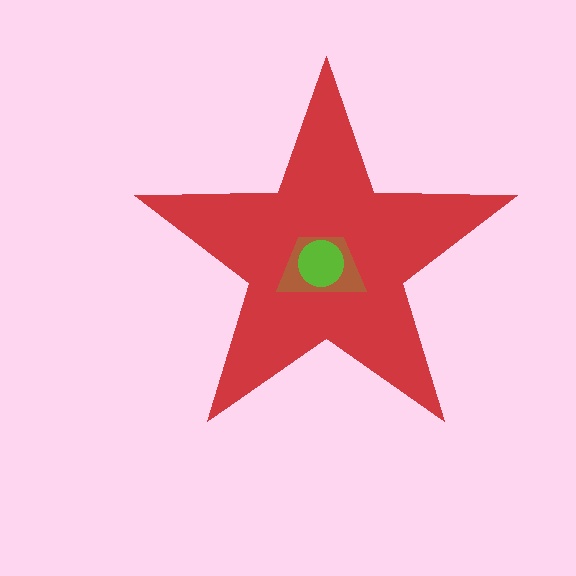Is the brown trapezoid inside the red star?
Yes.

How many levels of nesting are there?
3.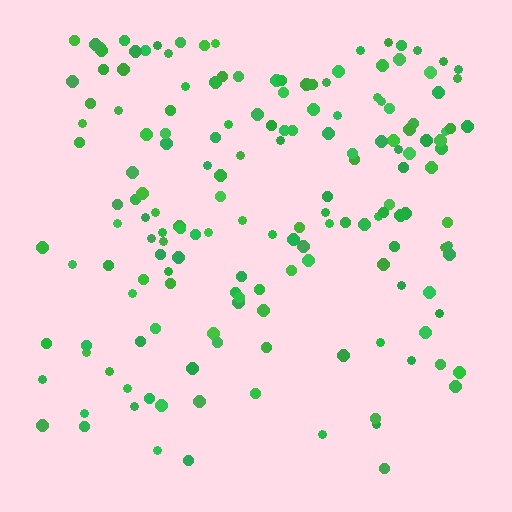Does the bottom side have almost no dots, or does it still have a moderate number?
Still a moderate number, just noticeably fewer than the top.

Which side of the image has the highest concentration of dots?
The top.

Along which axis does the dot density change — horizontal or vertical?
Vertical.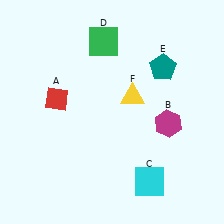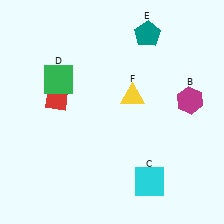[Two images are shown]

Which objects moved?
The objects that moved are: the magenta hexagon (B), the green square (D), the teal pentagon (E).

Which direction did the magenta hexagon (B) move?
The magenta hexagon (B) moved up.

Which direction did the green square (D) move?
The green square (D) moved left.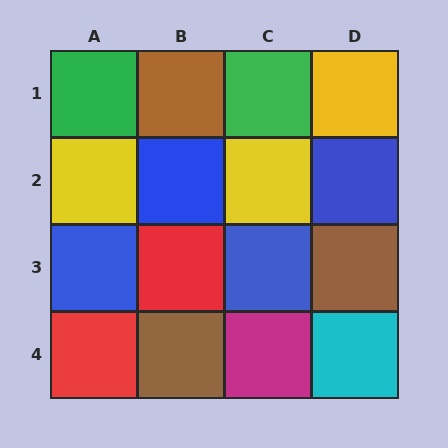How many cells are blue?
4 cells are blue.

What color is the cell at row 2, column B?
Blue.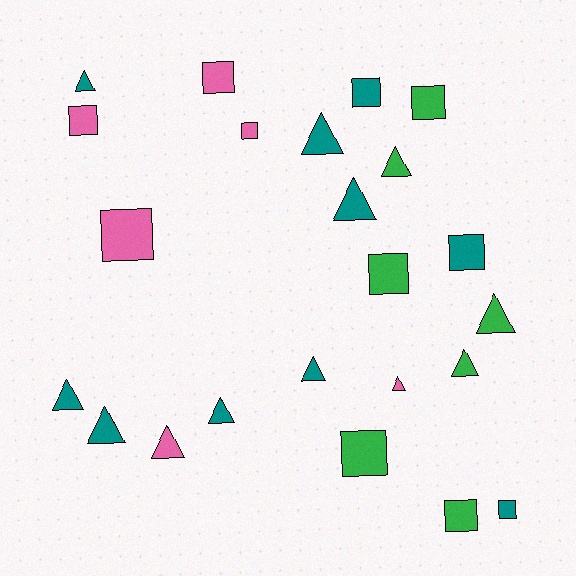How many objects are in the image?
There are 23 objects.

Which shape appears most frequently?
Triangle, with 12 objects.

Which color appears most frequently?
Teal, with 10 objects.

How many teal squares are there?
There are 3 teal squares.